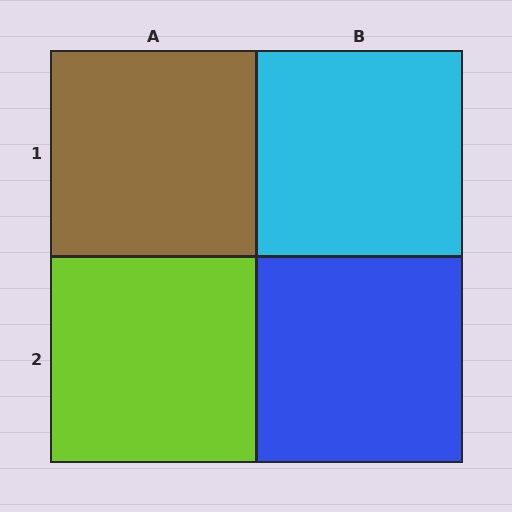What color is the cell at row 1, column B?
Cyan.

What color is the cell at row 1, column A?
Brown.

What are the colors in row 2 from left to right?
Lime, blue.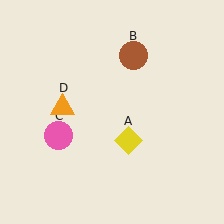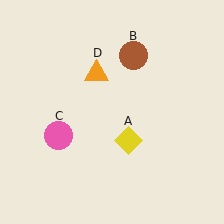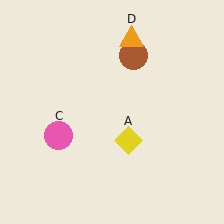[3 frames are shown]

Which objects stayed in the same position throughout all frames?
Yellow diamond (object A) and brown circle (object B) and pink circle (object C) remained stationary.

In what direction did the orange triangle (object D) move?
The orange triangle (object D) moved up and to the right.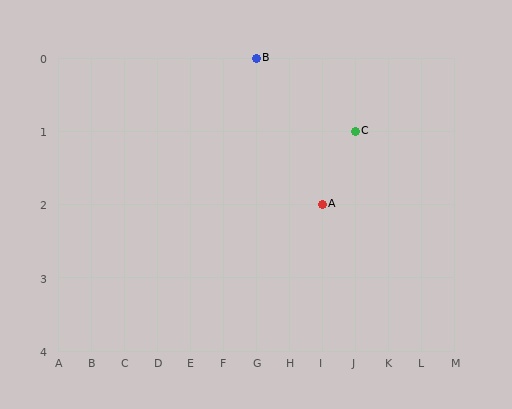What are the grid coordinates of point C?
Point C is at grid coordinates (J, 1).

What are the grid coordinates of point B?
Point B is at grid coordinates (G, 0).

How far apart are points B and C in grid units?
Points B and C are 3 columns and 1 row apart (about 3.2 grid units diagonally).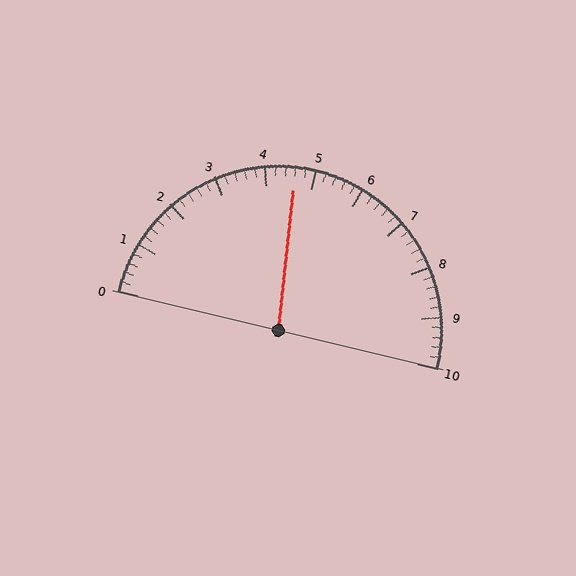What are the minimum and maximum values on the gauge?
The gauge ranges from 0 to 10.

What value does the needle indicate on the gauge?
The needle indicates approximately 4.6.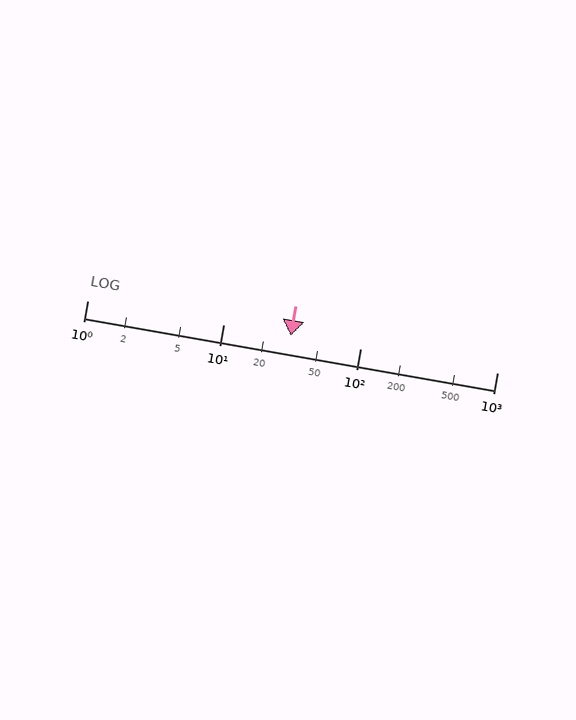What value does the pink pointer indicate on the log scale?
The pointer indicates approximately 31.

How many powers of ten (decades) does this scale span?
The scale spans 3 decades, from 1 to 1000.